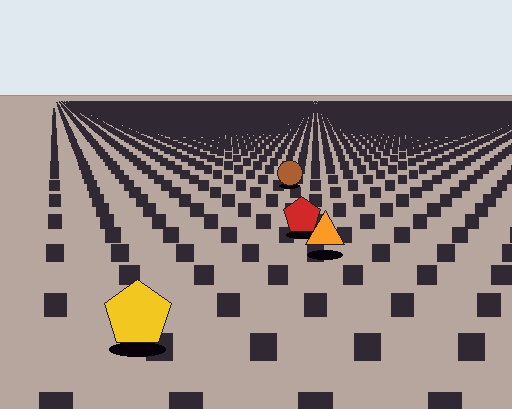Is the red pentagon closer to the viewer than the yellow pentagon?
No. The yellow pentagon is closer — you can tell from the texture gradient: the ground texture is coarser near it.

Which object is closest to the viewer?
The yellow pentagon is closest. The texture marks near it are larger and more spread out.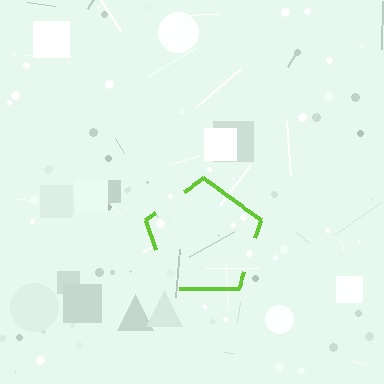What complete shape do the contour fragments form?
The contour fragments form a pentagon.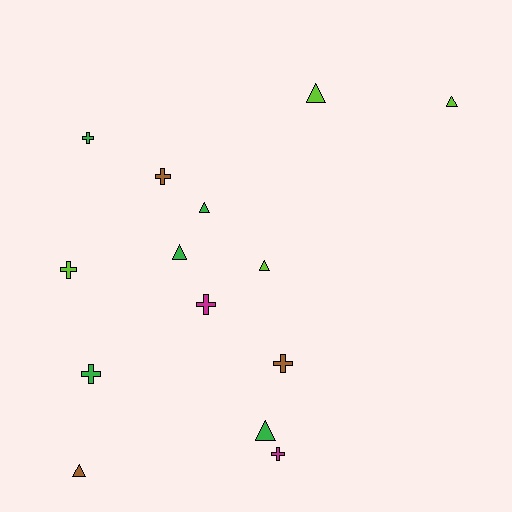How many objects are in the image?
There are 14 objects.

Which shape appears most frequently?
Triangle, with 7 objects.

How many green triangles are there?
There are 3 green triangles.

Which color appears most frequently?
Green, with 5 objects.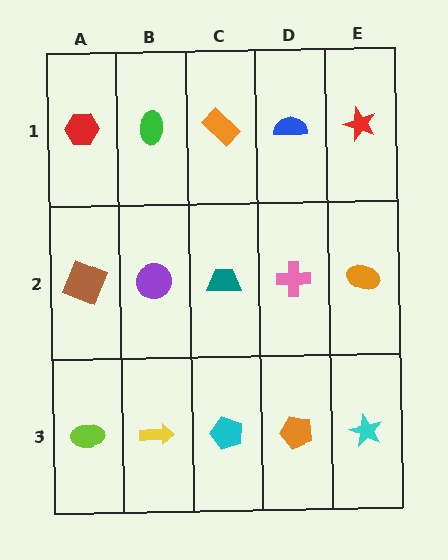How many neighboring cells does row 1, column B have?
3.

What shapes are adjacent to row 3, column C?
A teal trapezoid (row 2, column C), a yellow arrow (row 3, column B), an orange pentagon (row 3, column D).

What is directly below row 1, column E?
An orange ellipse.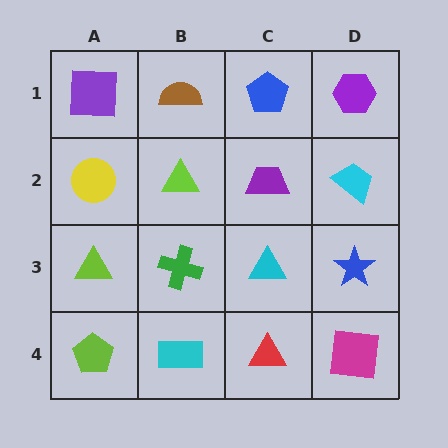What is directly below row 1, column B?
A lime triangle.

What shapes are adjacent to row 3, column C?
A purple trapezoid (row 2, column C), a red triangle (row 4, column C), a green cross (row 3, column B), a blue star (row 3, column D).